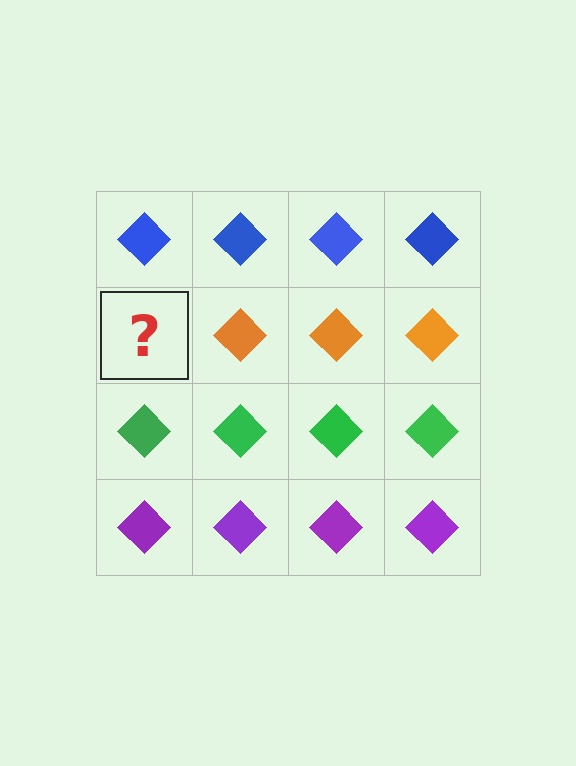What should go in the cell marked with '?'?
The missing cell should contain an orange diamond.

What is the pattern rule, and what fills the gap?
The rule is that each row has a consistent color. The gap should be filled with an orange diamond.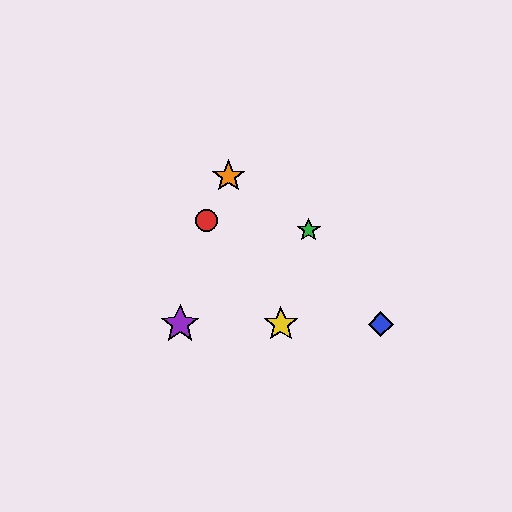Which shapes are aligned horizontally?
The blue diamond, the yellow star, the purple star are aligned horizontally.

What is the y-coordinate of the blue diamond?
The blue diamond is at y≈324.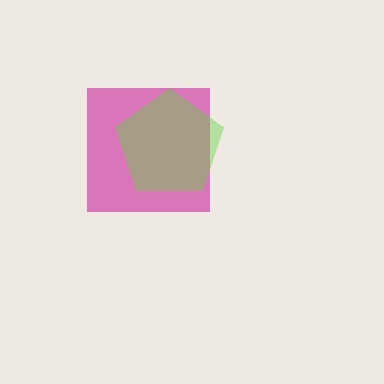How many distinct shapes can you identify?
There are 2 distinct shapes: a magenta square, a lime pentagon.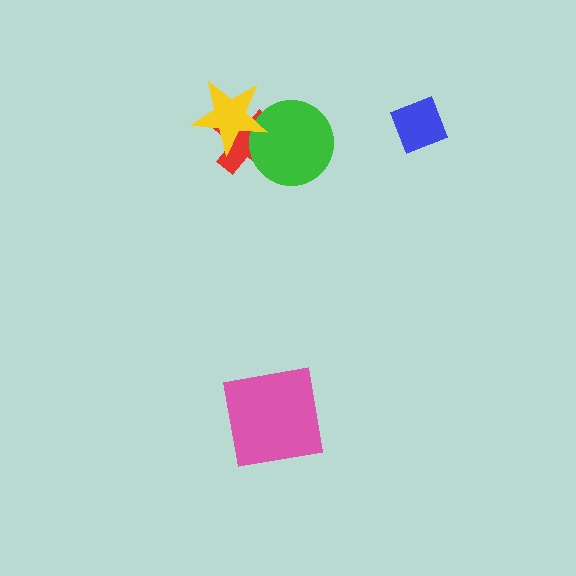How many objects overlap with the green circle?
2 objects overlap with the green circle.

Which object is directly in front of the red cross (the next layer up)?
The green circle is directly in front of the red cross.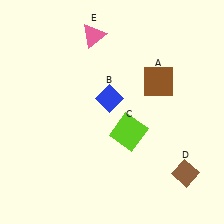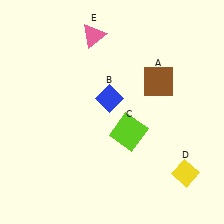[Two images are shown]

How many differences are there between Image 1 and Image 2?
There is 1 difference between the two images.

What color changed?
The diamond (D) changed from brown in Image 1 to yellow in Image 2.